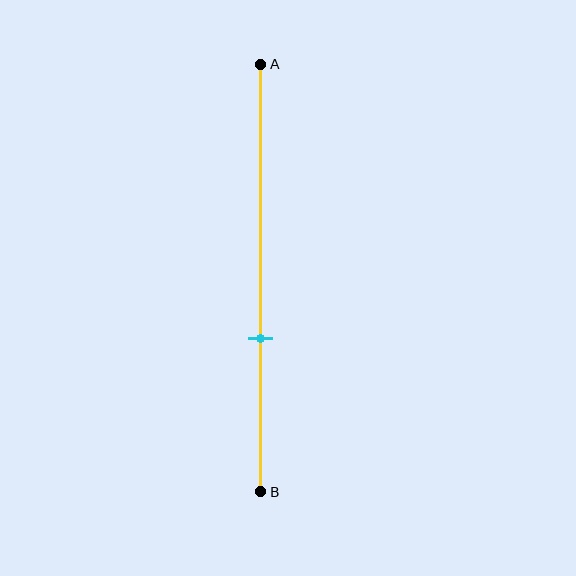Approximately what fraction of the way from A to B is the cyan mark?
The cyan mark is approximately 65% of the way from A to B.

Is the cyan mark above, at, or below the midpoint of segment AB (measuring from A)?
The cyan mark is below the midpoint of segment AB.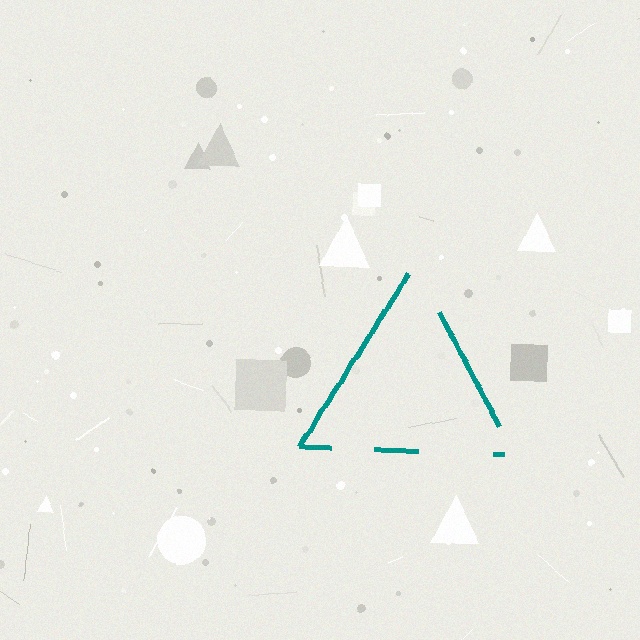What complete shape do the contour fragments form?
The contour fragments form a triangle.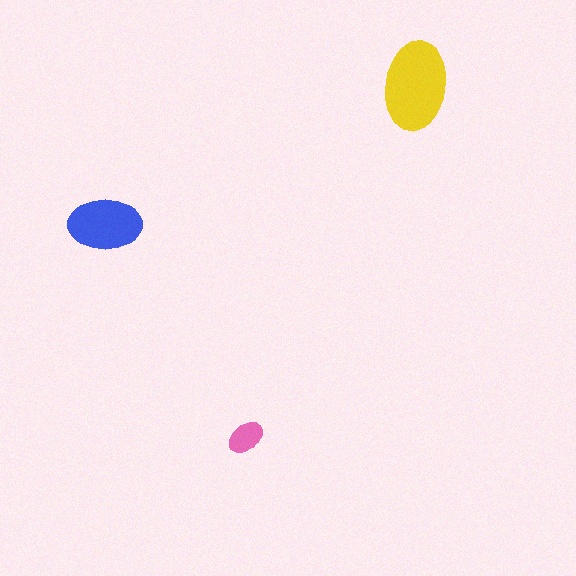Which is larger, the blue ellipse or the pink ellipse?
The blue one.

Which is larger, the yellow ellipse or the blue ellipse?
The yellow one.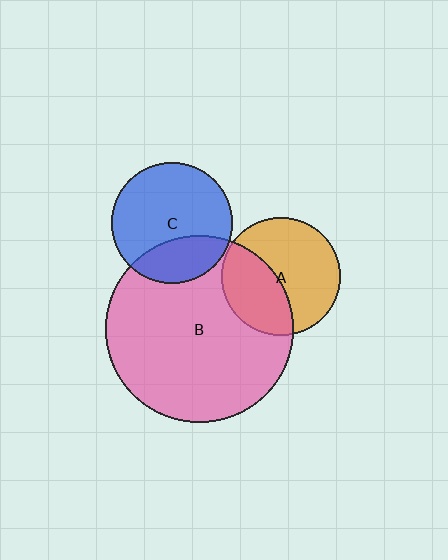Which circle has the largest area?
Circle B (pink).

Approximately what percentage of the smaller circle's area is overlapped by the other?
Approximately 30%.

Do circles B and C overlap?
Yes.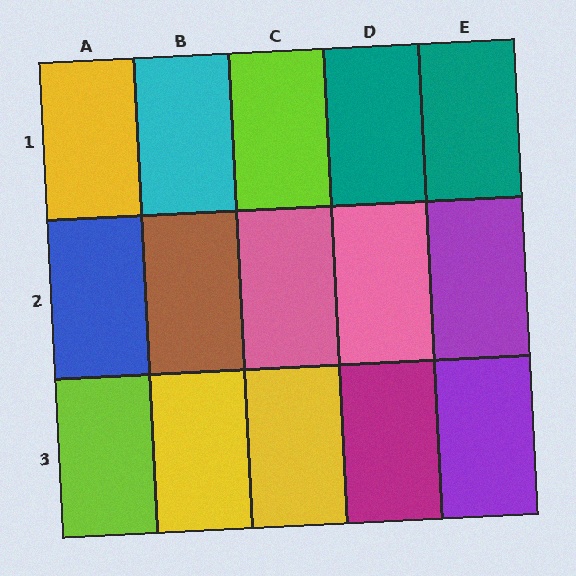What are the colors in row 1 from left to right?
Yellow, cyan, lime, teal, teal.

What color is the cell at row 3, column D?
Magenta.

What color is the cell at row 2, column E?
Purple.